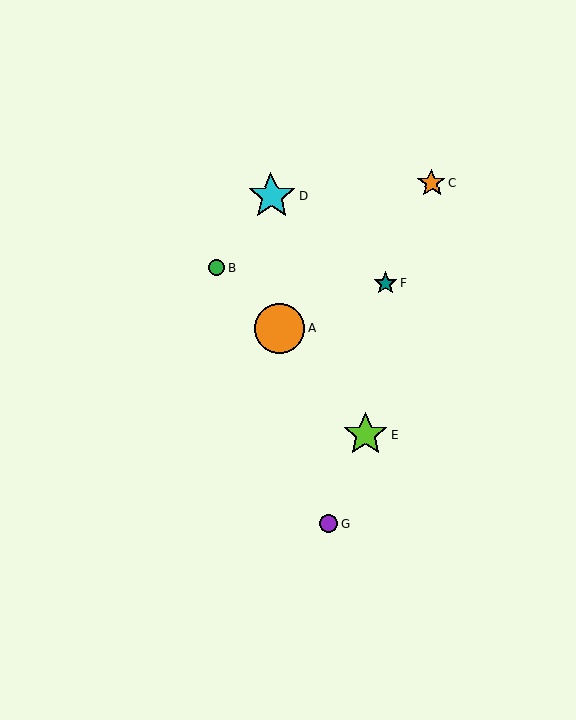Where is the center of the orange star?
The center of the orange star is at (432, 183).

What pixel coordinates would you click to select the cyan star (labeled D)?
Click at (271, 196) to select the cyan star D.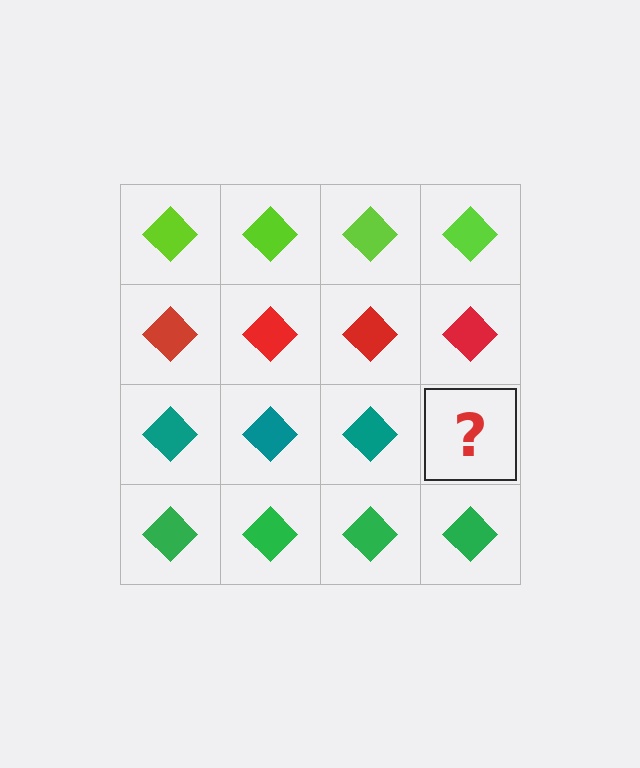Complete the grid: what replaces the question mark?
The question mark should be replaced with a teal diamond.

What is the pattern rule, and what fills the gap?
The rule is that each row has a consistent color. The gap should be filled with a teal diamond.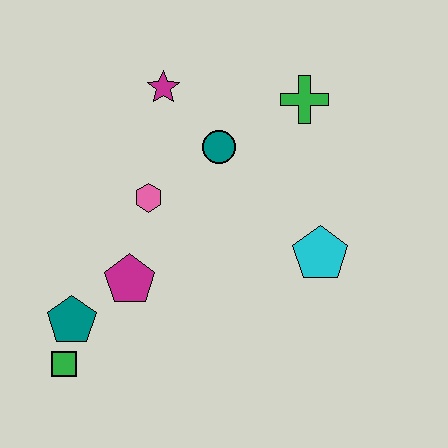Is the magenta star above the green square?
Yes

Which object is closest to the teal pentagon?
The green square is closest to the teal pentagon.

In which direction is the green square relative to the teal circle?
The green square is below the teal circle.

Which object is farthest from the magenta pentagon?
The green cross is farthest from the magenta pentagon.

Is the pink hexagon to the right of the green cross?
No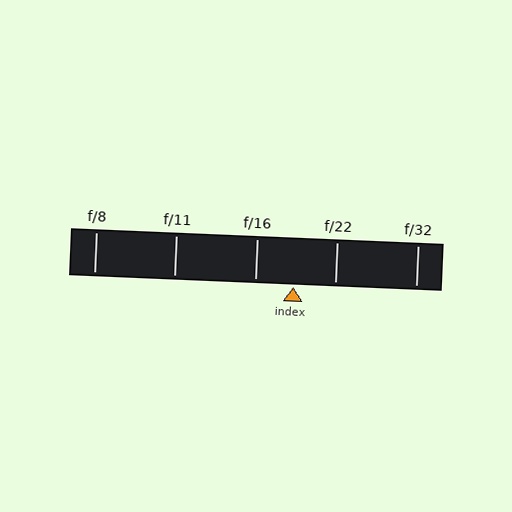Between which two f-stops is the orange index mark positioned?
The index mark is between f/16 and f/22.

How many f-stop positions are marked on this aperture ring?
There are 5 f-stop positions marked.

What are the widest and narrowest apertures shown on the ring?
The widest aperture shown is f/8 and the narrowest is f/32.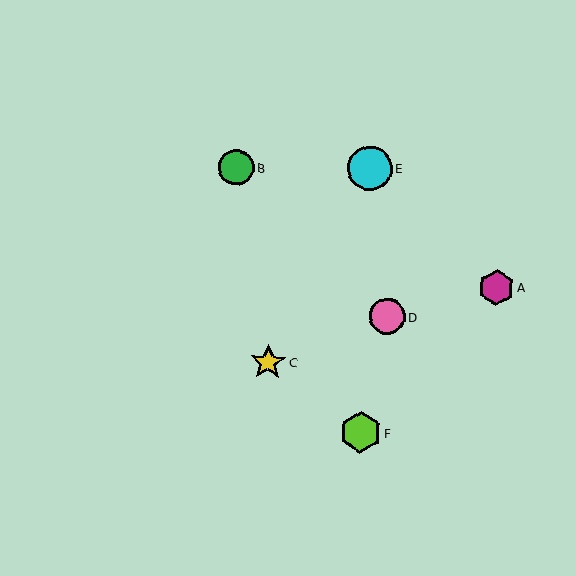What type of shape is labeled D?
Shape D is a pink circle.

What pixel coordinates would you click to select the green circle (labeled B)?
Click at (236, 167) to select the green circle B.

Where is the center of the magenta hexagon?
The center of the magenta hexagon is at (496, 287).